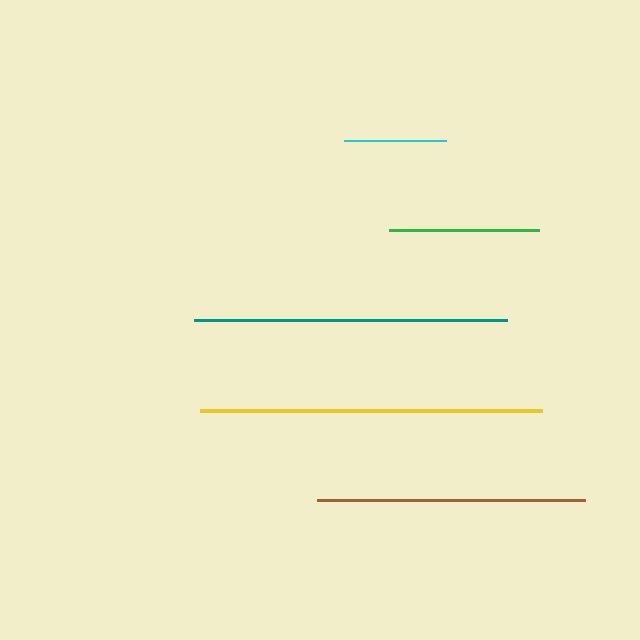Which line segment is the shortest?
The cyan line is the shortest at approximately 102 pixels.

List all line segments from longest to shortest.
From longest to shortest: yellow, teal, brown, green, cyan.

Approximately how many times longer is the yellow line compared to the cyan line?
The yellow line is approximately 3.4 times the length of the cyan line.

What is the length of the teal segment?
The teal segment is approximately 313 pixels long.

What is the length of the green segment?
The green segment is approximately 150 pixels long.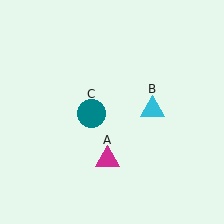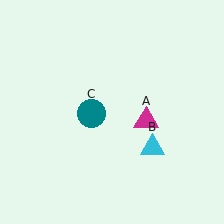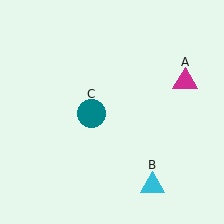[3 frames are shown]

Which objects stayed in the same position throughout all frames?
Teal circle (object C) remained stationary.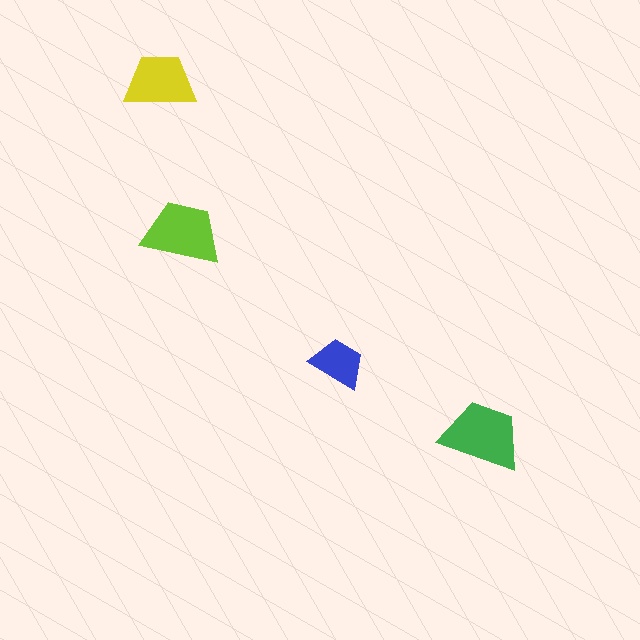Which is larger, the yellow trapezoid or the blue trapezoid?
The yellow one.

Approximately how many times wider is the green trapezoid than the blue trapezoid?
About 1.5 times wider.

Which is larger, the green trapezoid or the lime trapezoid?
The green one.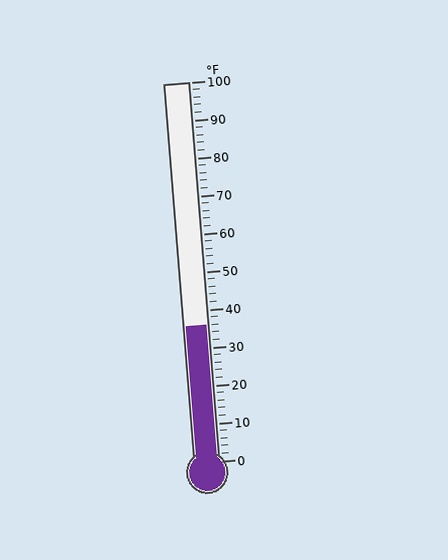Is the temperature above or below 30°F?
The temperature is above 30°F.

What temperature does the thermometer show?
The thermometer shows approximately 36°F.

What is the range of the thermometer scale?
The thermometer scale ranges from 0°F to 100°F.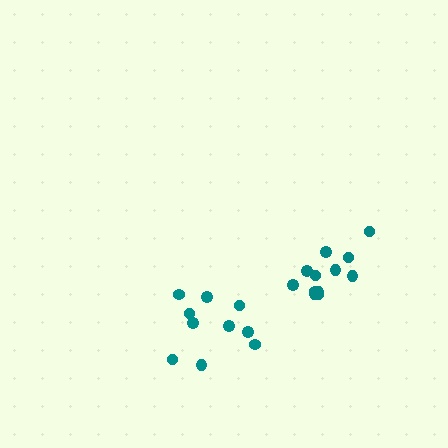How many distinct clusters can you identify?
There are 2 distinct clusters.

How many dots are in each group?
Group 1: 10 dots, Group 2: 12 dots (22 total).